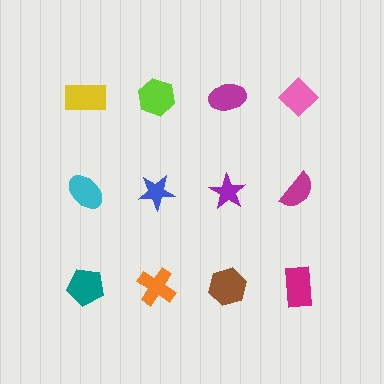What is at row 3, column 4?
A magenta rectangle.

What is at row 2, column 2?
A blue star.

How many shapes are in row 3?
4 shapes.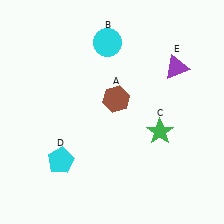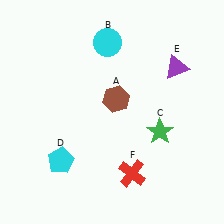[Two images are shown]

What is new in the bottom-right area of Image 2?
A red cross (F) was added in the bottom-right area of Image 2.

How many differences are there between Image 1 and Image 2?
There is 1 difference between the two images.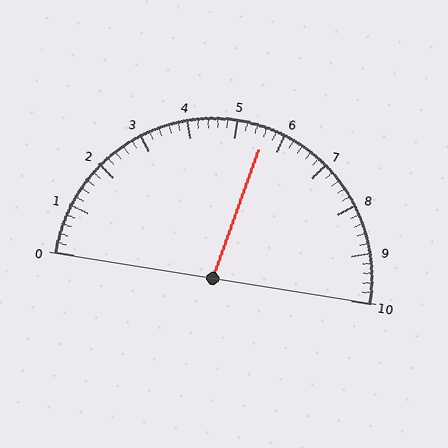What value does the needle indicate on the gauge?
The needle indicates approximately 5.6.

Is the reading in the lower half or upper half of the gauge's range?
The reading is in the upper half of the range (0 to 10).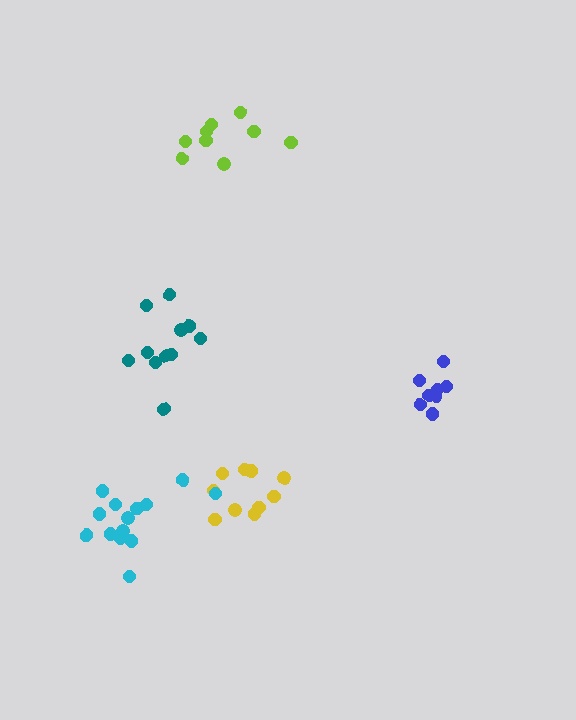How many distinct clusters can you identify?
There are 5 distinct clusters.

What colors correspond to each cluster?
The clusters are colored: blue, lime, yellow, cyan, teal.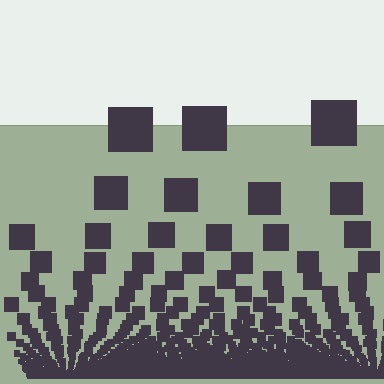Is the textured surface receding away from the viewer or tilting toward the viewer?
The surface appears to tilt toward the viewer. Texture elements get larger and sparser toward the top.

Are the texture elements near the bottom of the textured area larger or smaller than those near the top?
Smaller. The gradient is inverted — elements near the bottom are smaller and denser.